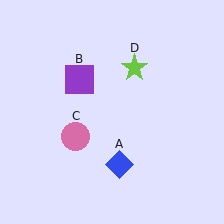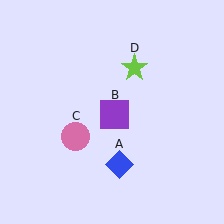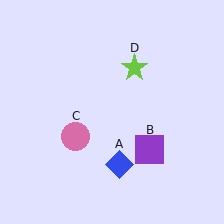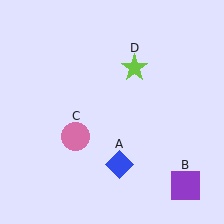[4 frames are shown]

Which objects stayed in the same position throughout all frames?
Blue diamond (object A) and pink circle (object C) and lime star (object D) remained stationary.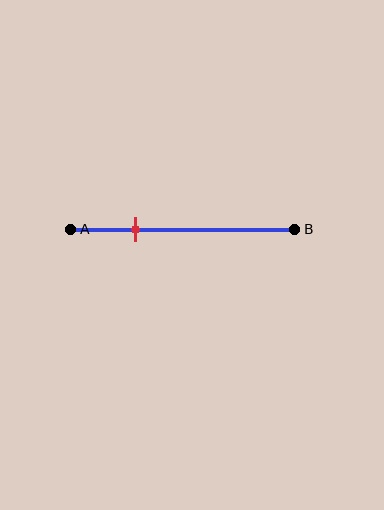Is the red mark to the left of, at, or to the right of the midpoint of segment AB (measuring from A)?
The red mark is to the left of the midpoint of segment AB.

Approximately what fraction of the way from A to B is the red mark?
The red mark is approximately 30% of the way from A to B.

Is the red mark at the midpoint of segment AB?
No, the mark is at about 30% from A, not at the 50% midpoint.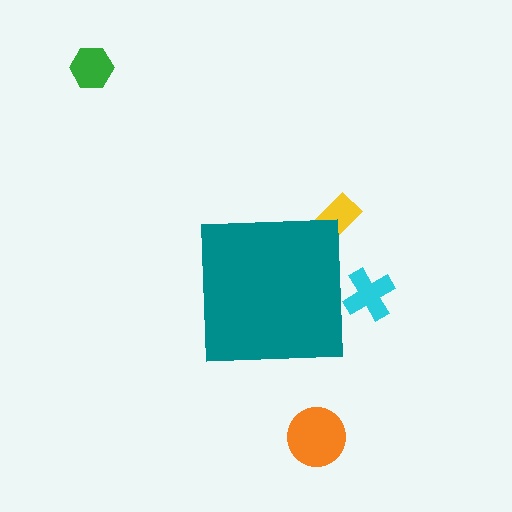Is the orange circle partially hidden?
No, the orange circle is fully visible.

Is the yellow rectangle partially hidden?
Yes, the yellow rectangle is partially hidden behind the teal square.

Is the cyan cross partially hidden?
Yes, the cyan cross is partially hidden behind the teal square.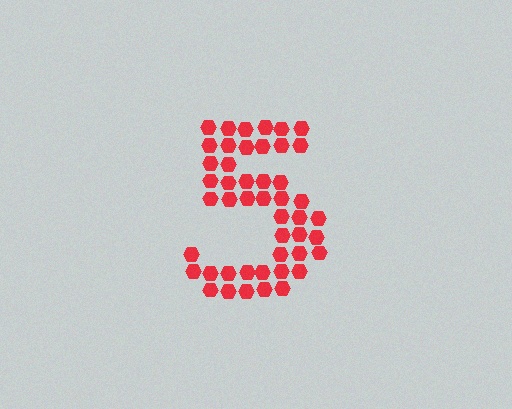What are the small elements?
The small elements are hexagons.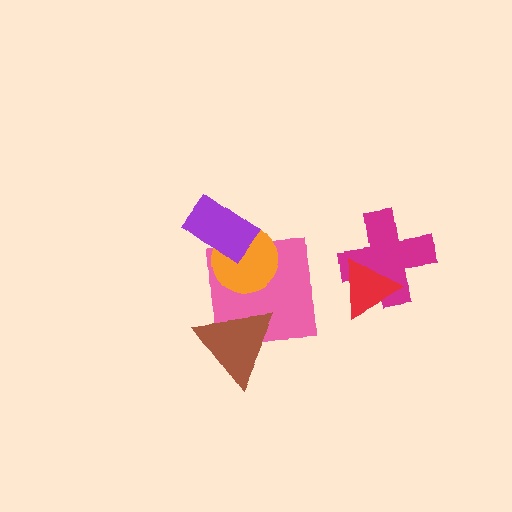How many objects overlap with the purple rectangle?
1 object overlaps with the purple rectangle.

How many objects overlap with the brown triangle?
1 object overlaps with the brown triangle.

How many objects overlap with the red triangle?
1 object overlaps with the red triangle.